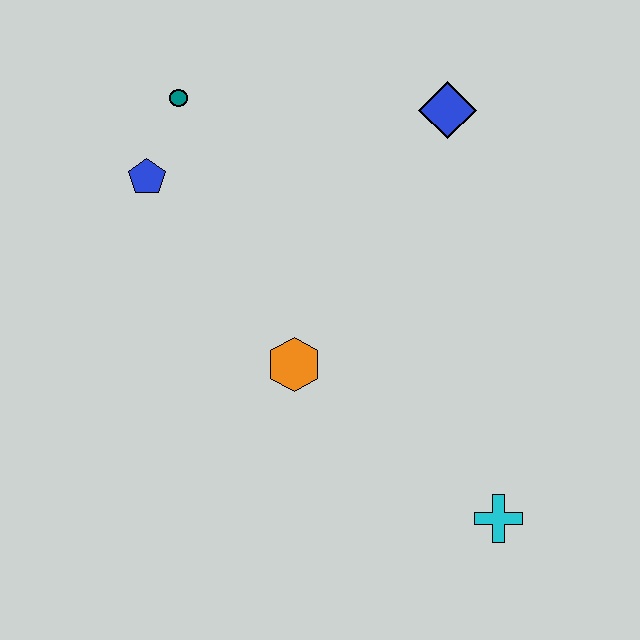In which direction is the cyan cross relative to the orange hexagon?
The cyan cross is to the right of the orange hexagon.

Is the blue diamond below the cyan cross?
No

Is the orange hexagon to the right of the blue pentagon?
Yes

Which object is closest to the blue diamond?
The teal circle is closest to the blue diamond.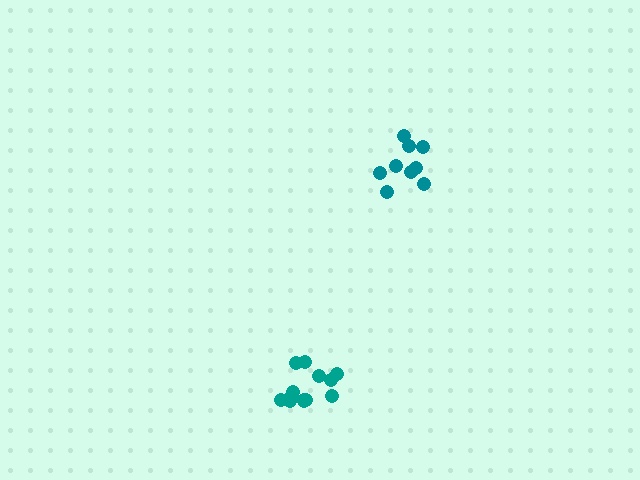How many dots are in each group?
Group 1: 9 dots, Group 2: 13 dots (22 total).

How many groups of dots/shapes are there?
There are 2 groups.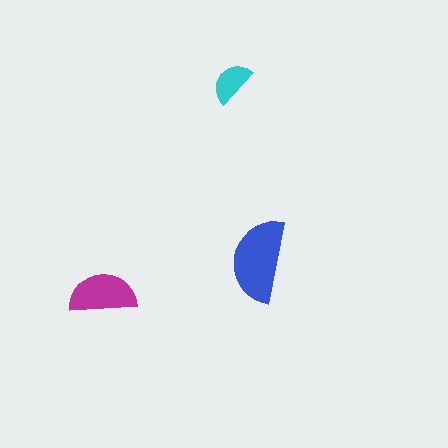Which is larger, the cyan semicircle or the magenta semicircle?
The magenta one.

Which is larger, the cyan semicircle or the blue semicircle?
The blue one.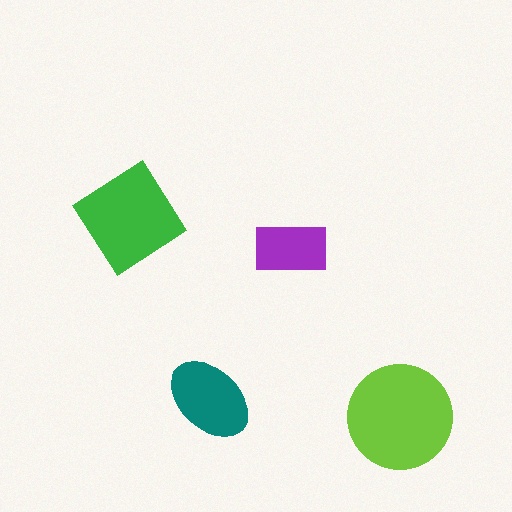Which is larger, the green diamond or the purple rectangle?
The green diamond.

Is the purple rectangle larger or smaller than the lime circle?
Smaller.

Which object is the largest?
The lime circle.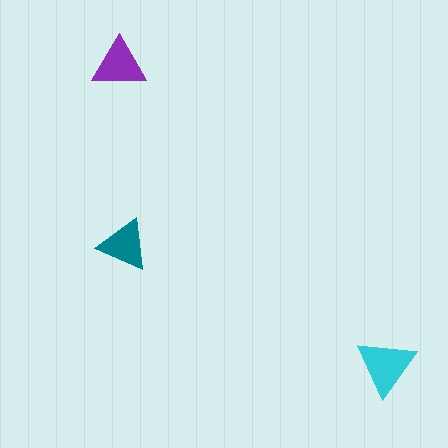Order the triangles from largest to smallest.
the cyan one, the purple one, the teal one.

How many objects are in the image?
There are 3 objects in the image.